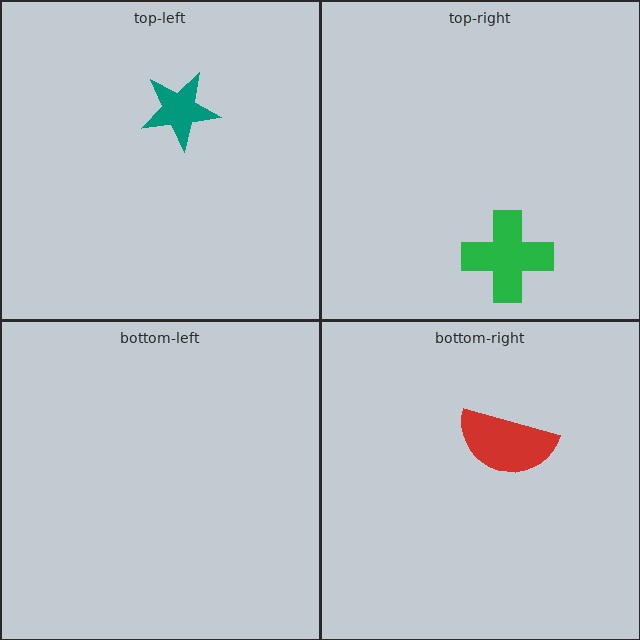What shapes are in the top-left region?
The teal star.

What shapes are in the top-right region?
The green cross.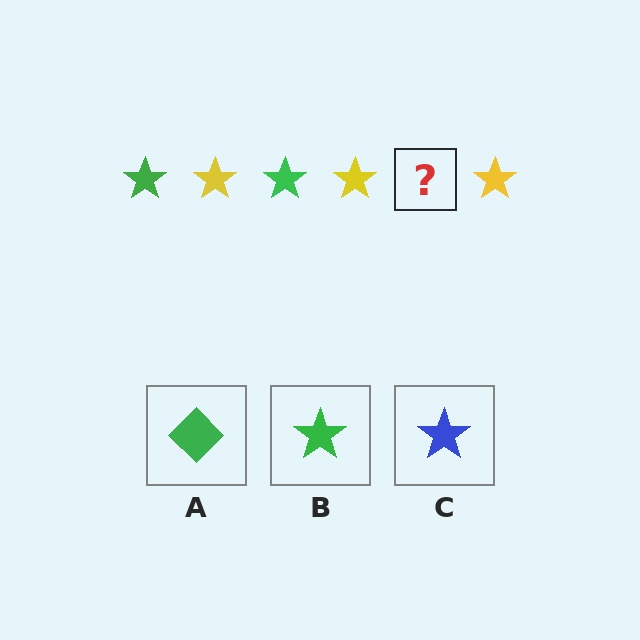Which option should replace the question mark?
Option B.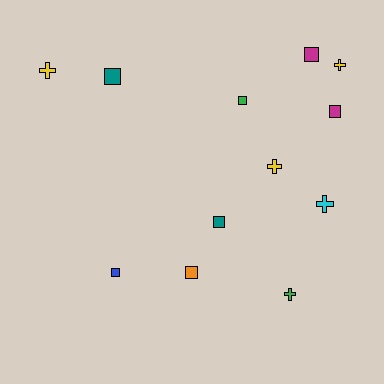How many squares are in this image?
There are 7 squares.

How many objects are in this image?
There are 12 objects.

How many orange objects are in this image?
There is 1 orange object.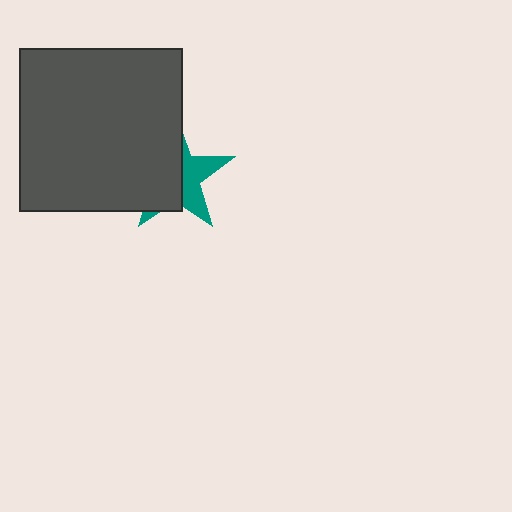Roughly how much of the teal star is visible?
A small part of it is visible (roughly 40%).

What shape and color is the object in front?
The object in front is a dark gray square.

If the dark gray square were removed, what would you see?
You would see the complete teal star.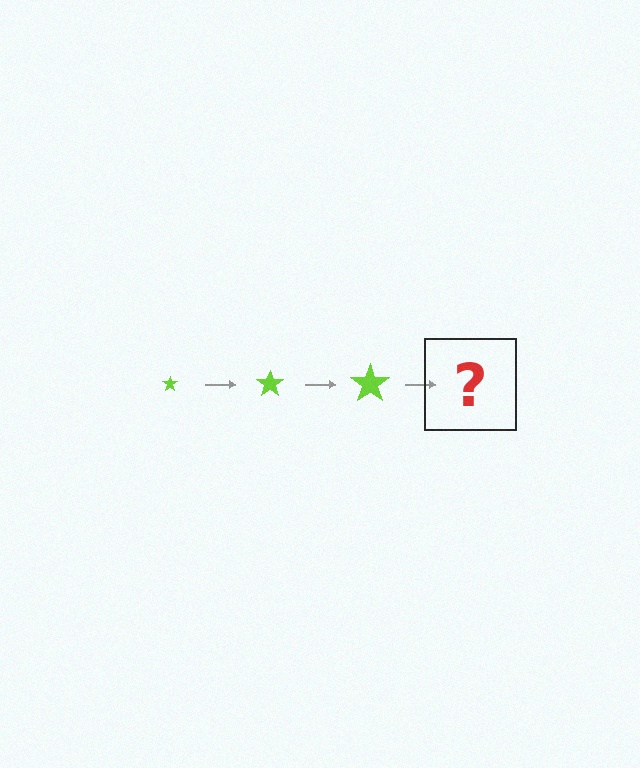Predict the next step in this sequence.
The next step is a lime star, larger than the previous one.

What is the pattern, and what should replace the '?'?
The pattern is that the star gets progressively larger each step. The '?' should be a lime star, larger than the previous one.